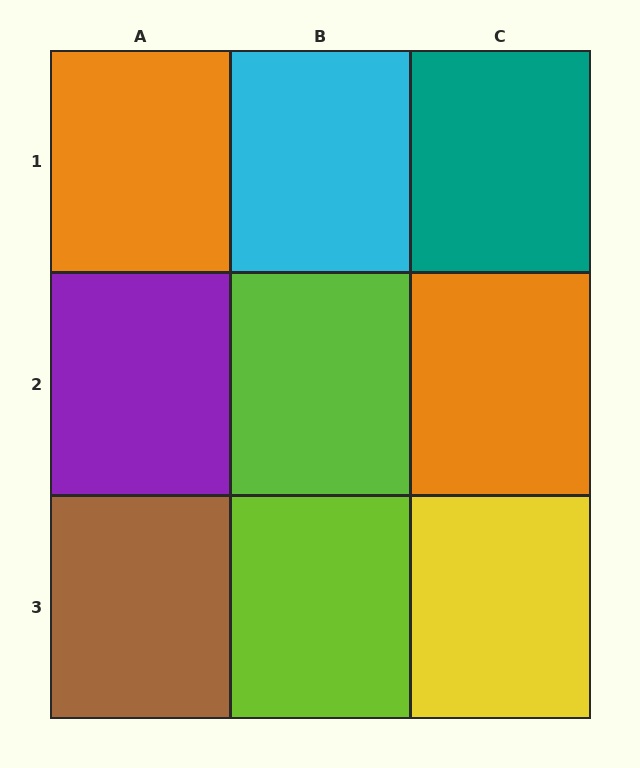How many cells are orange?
2 cells are orange.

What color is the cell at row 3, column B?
Lime.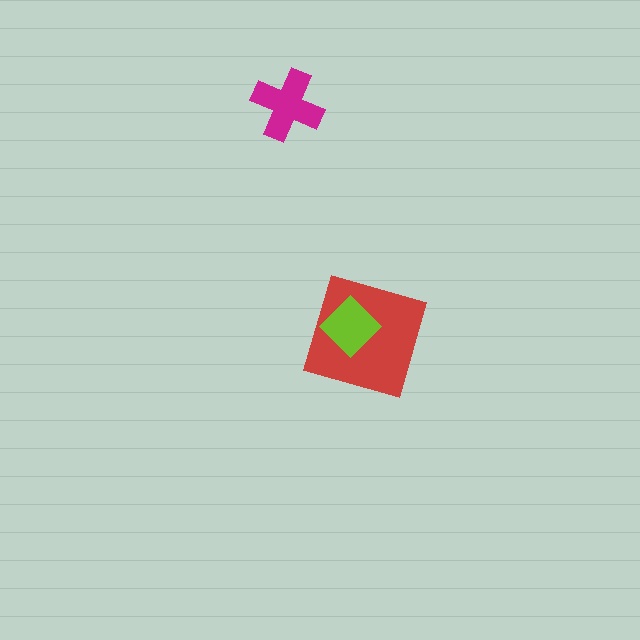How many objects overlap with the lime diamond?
1 object overlaps with the lime diamond.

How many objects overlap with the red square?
1 object overlaps with the red square.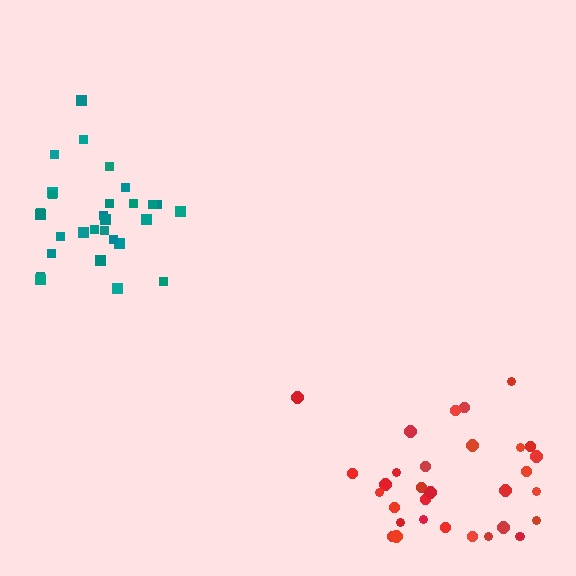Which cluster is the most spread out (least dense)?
Red.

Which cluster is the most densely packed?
Teal.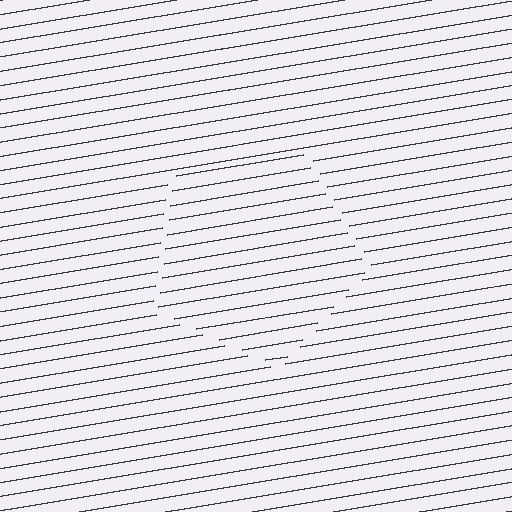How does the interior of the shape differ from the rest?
The interior of the shape contains the same grating, shifted by half a period — the contour is defined by the phase discontinuity where line-ends from the inner and outer gratings abut.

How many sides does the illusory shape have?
5 sides — the line-ends trace a pentagon.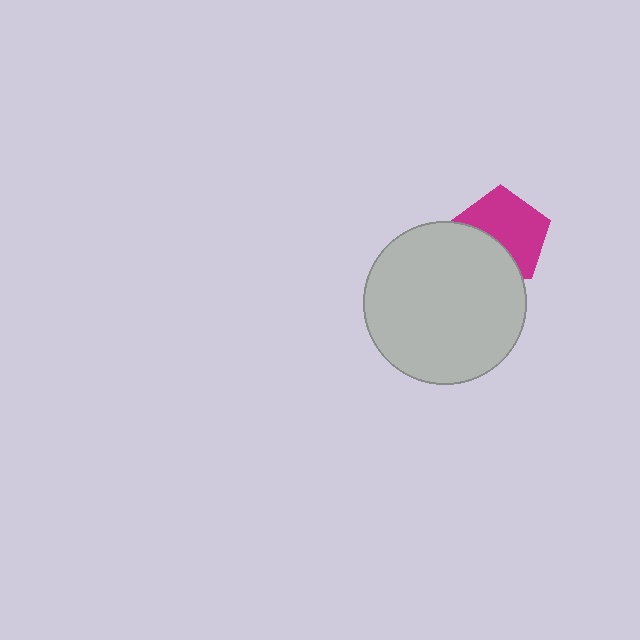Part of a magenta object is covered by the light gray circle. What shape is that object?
It is a pentagon.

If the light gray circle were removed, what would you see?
You would see the complete magenta pentagon.